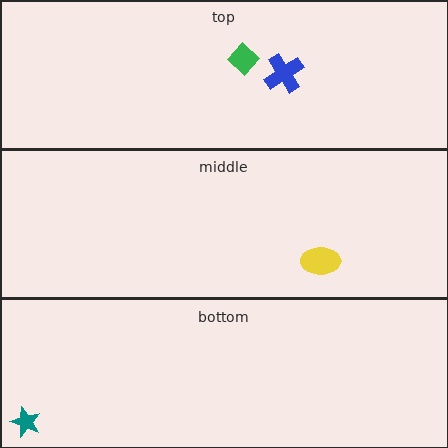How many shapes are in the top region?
2.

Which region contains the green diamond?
The top region.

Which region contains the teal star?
The bottom region.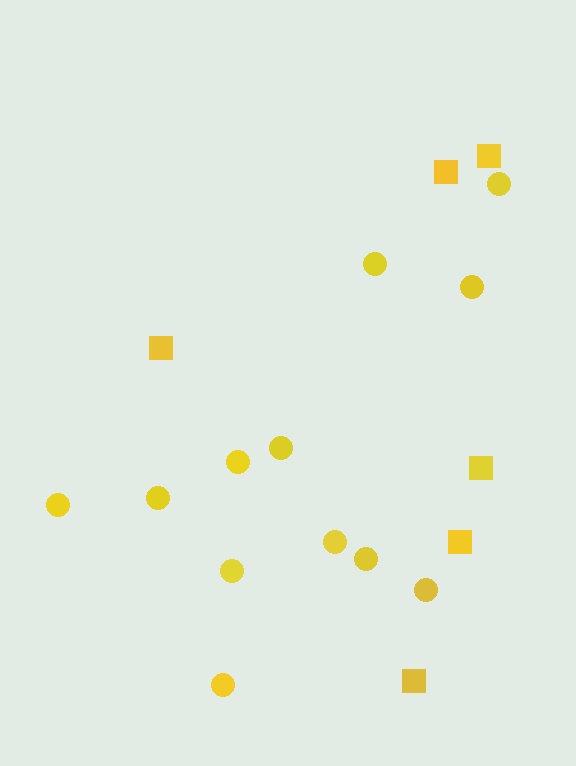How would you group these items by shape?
There are 2 groups: one group of squares (6) and one group of circles (12).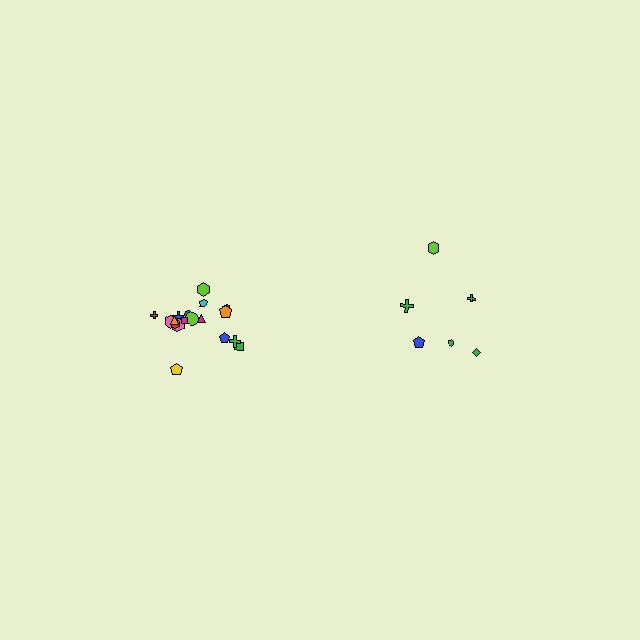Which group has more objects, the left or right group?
The left group.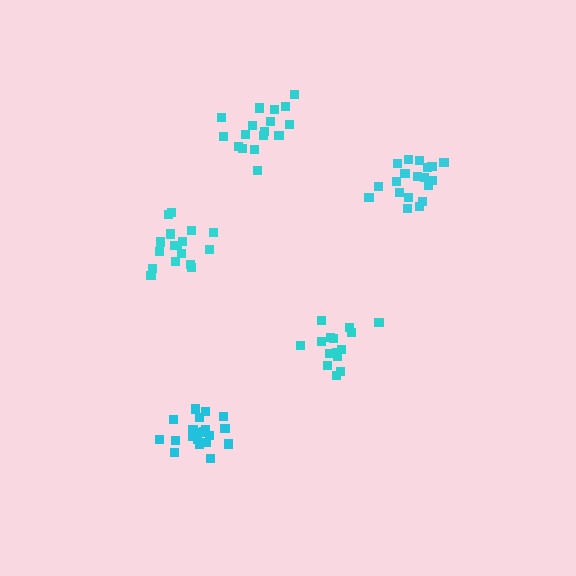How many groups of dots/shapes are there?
There are 5 groups.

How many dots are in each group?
Group 1: 20 dots, Group 2: 17 dots, Group 3: 15 dots, Group 4: 19 dots, Group 5: 17 dots (88 total).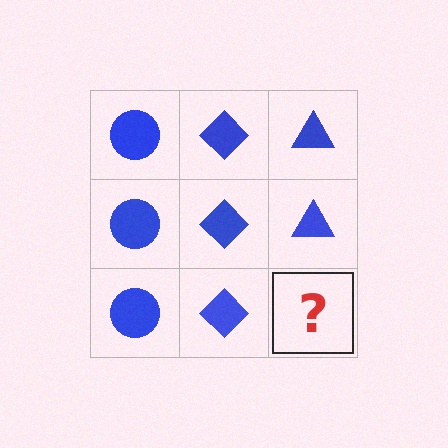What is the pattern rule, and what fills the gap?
The rule is that each column has a consistent shape. The gap should be filled with a blue triangle.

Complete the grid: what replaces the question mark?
The question mark should be replaced with a blue triangle.